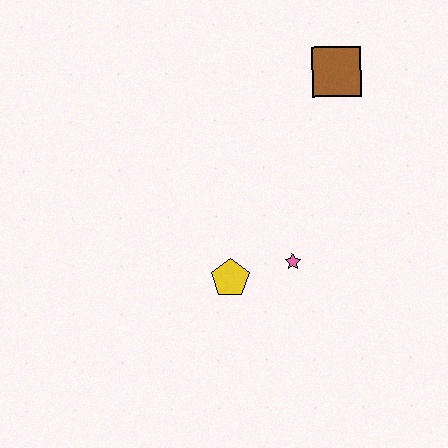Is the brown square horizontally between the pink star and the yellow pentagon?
No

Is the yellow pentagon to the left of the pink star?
Yes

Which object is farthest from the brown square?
The yellow pentagon is farthest from the brown square.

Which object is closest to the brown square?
The pink star is closest to the brown square.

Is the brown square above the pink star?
Yes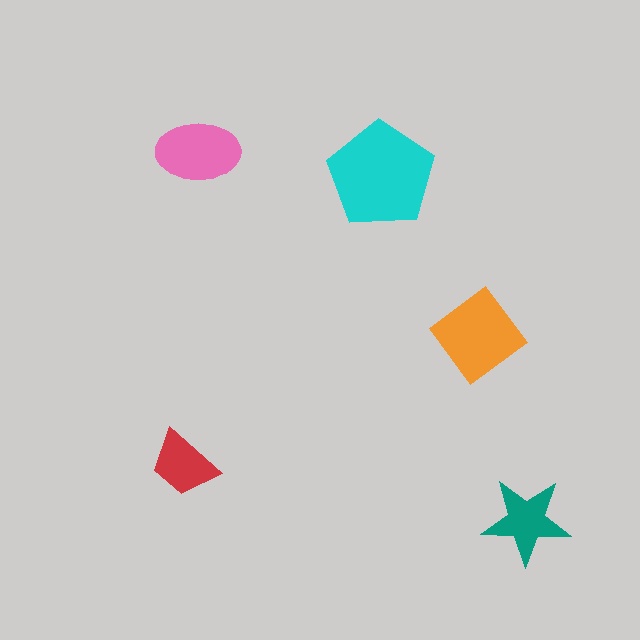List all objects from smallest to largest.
The red trapezoid, the teal star, the pink ellipse, the orange diamond, the cyan pentagon.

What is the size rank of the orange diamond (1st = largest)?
2nd.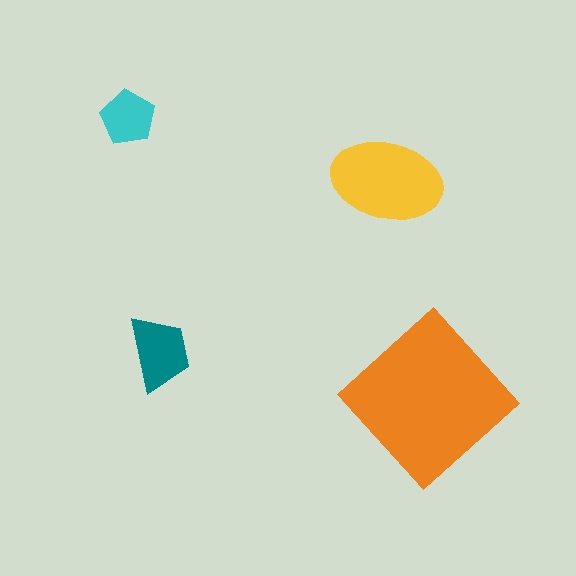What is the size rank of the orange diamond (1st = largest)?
1st.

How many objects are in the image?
There are 4 objects in the image.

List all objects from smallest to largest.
The cyan pentagon, the teal trapezoid, the yellow ellipse, the orange diamond.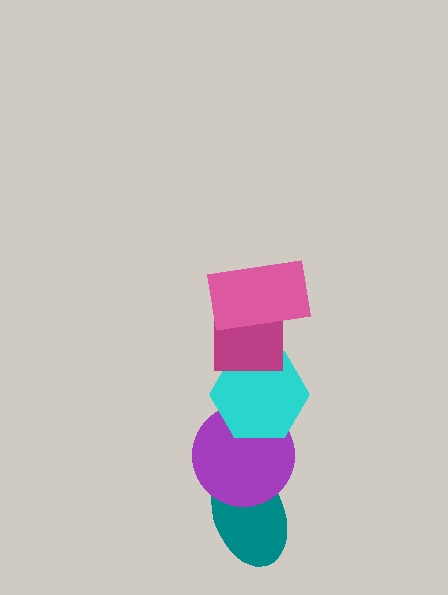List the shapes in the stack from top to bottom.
From top to bottom: the pink rectangle, the magenta square, the cyan hexagon, the purple circle, the teal ellipse.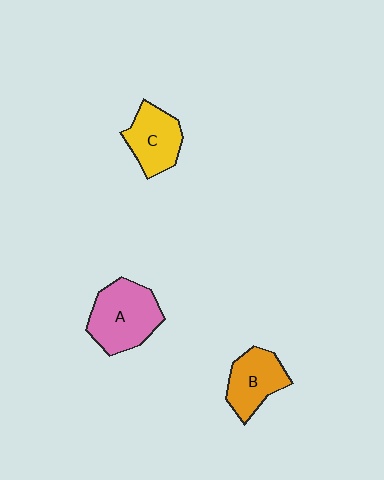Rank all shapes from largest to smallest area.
From largest to smallest: A (pink), B (orange), C (yellow).